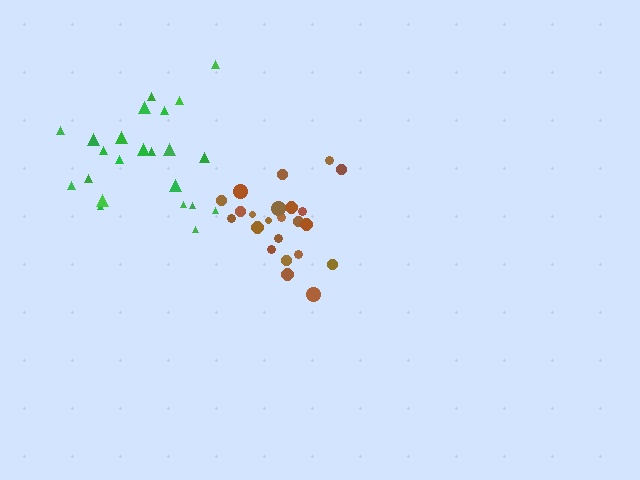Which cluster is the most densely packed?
Brown.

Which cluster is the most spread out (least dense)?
Green.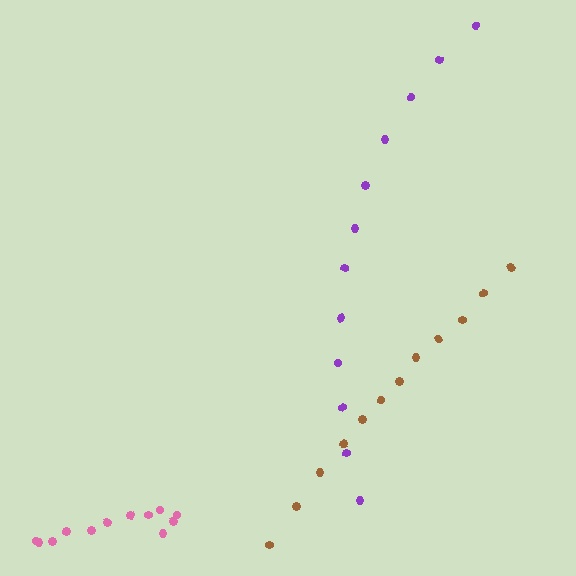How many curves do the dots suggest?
There are 3 distinct paths.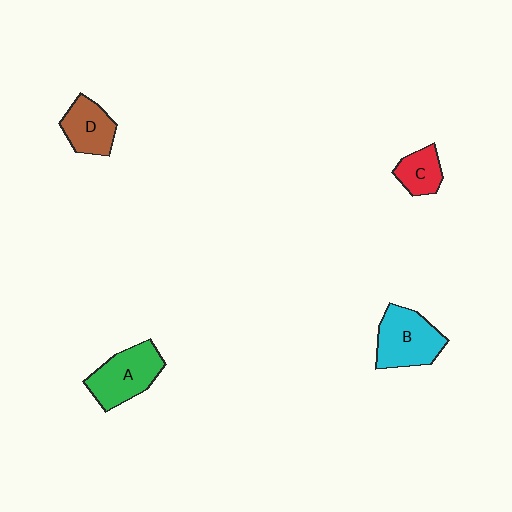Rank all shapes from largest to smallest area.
From largest to smallest: B (cyan), A (green), D (brown), C (red).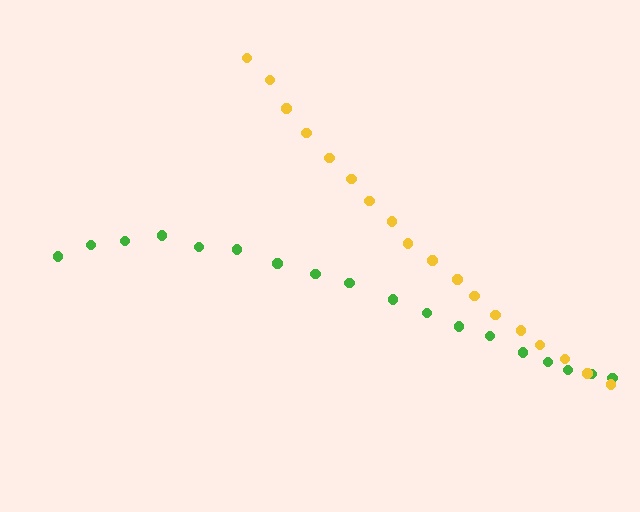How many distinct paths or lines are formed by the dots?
There are 2 distinct paths.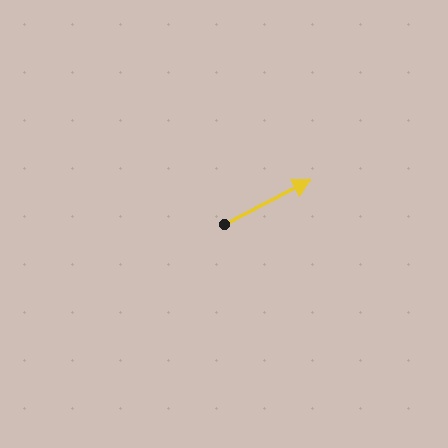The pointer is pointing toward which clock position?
Roughly 2 o'clock.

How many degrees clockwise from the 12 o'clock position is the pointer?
Approximately 63 degrees.